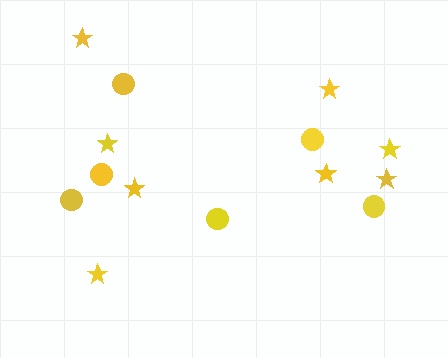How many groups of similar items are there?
There are 2 groups: one group of circles (6) and one group of stars (8).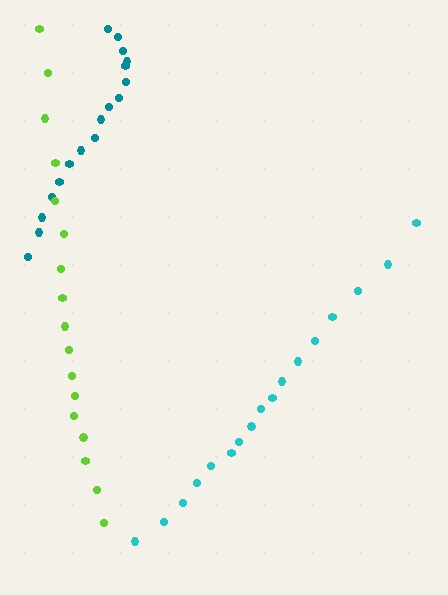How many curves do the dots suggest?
There are 3 distinct paths.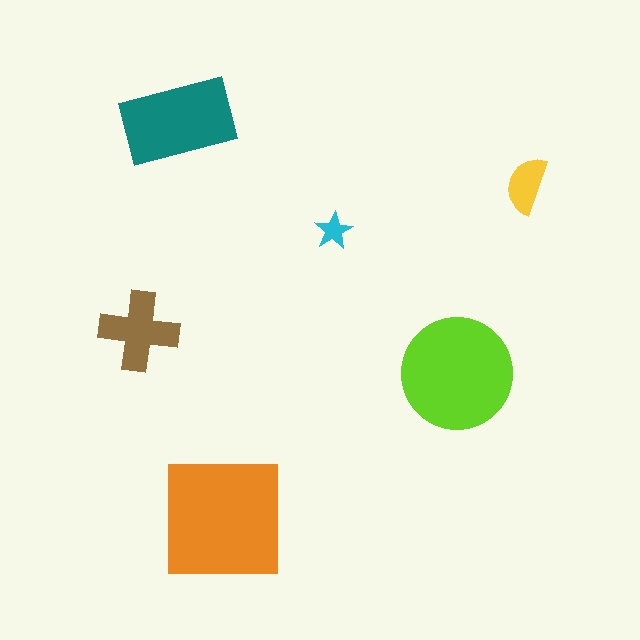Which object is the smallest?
The cyan star.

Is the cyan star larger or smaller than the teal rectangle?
Smaller.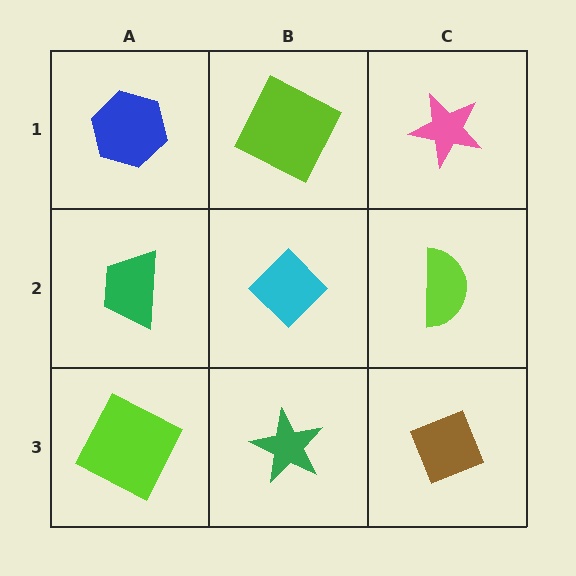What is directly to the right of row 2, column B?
A lime semicircle.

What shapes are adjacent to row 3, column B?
A cyan diamond (row 2, column B), a lime square (row 3, column A), a brown diamond (row 3, column C).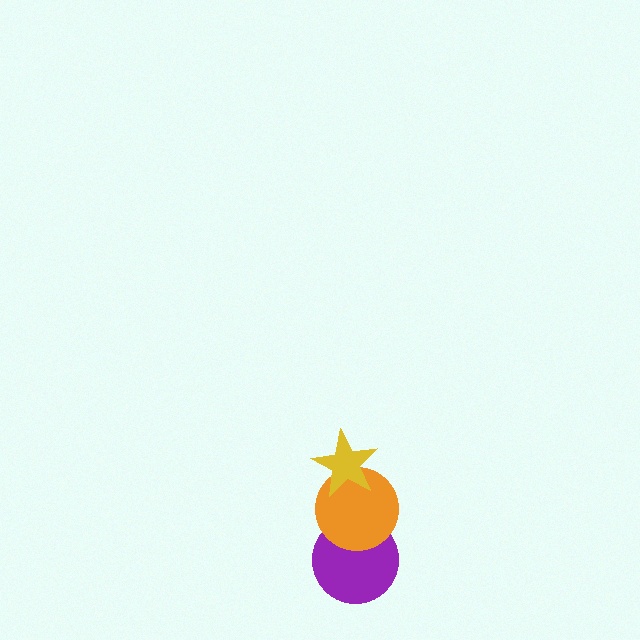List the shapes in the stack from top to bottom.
From top to bottom: the yellow star, the orange circle, the purple circle.